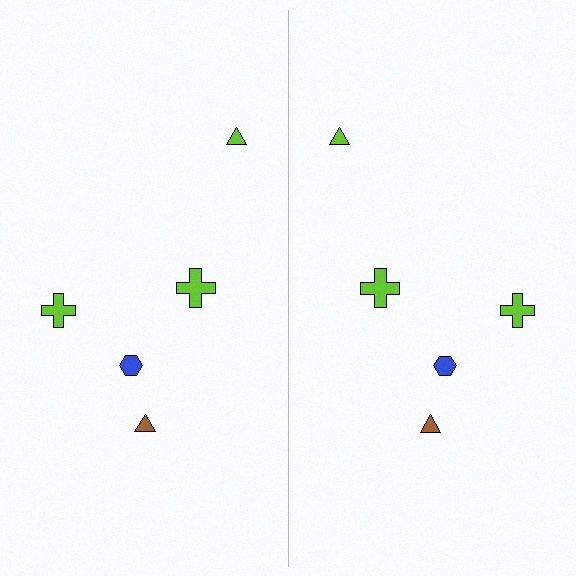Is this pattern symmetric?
Yes, this pattern has bilateral (reflection) symmetry.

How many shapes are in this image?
There are 10 shapes in this image.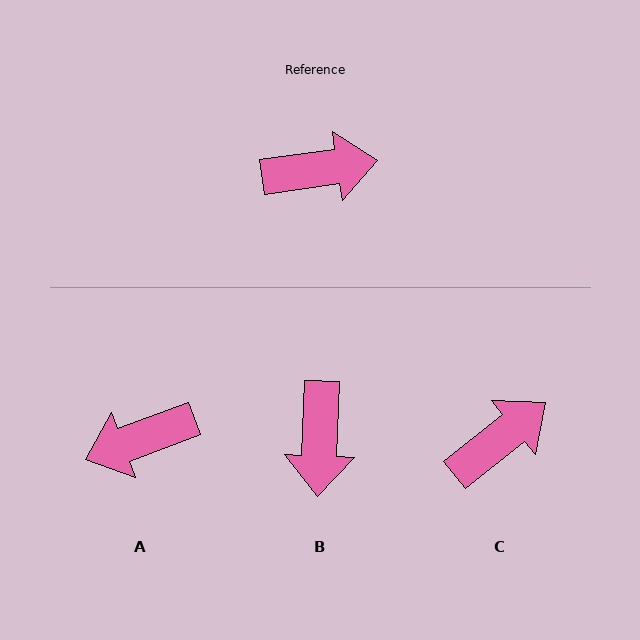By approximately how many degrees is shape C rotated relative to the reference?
Approximately 31 degrees counter-clockwise.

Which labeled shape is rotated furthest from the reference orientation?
A, about 168 degrees away.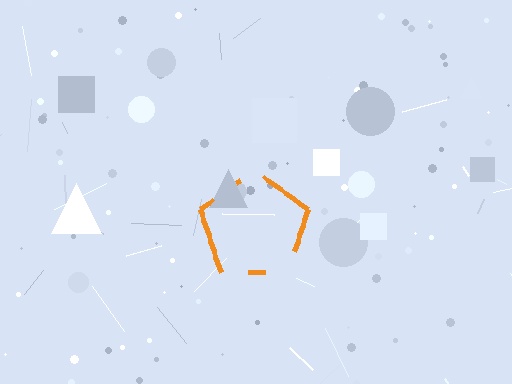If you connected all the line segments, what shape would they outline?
They would outline a pentagon.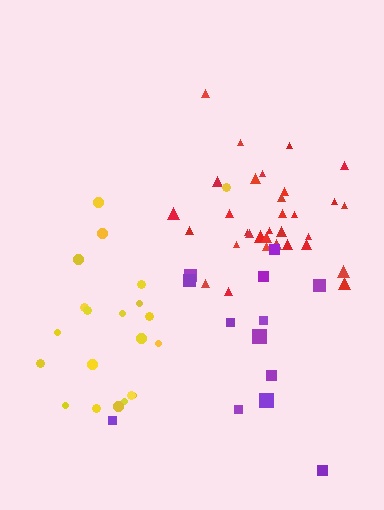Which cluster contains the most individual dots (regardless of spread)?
Red (32).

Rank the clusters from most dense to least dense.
red, yellow, purple.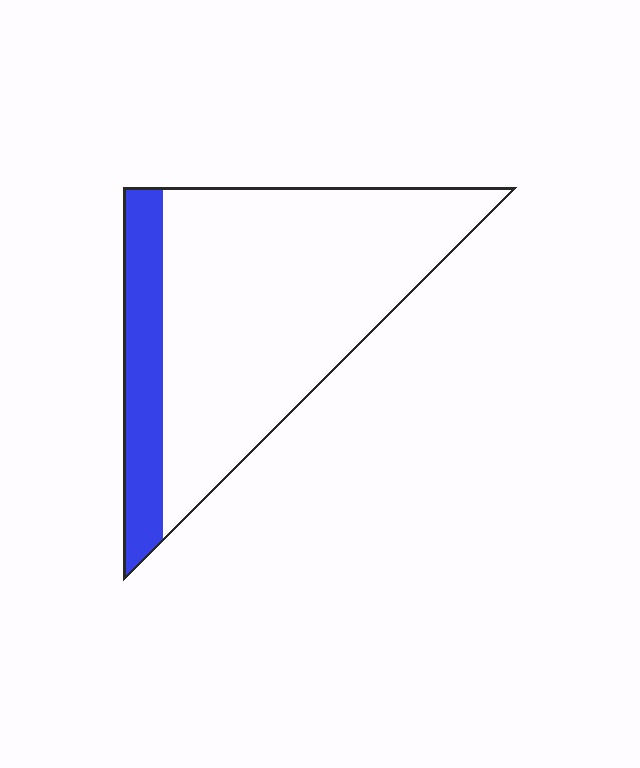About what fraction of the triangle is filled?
About one fifth (1/5).